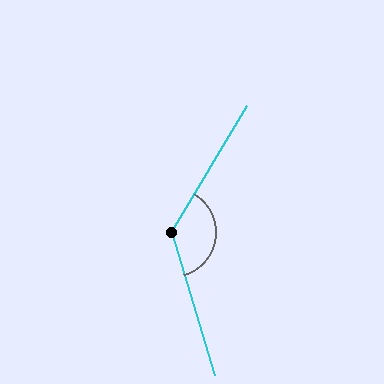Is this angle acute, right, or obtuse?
It is obtuse.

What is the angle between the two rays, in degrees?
Approximately 132 degrees.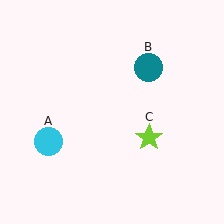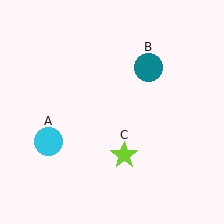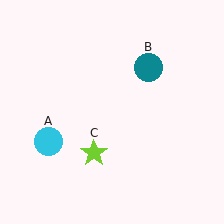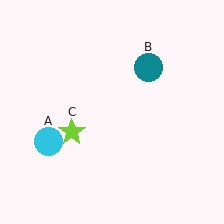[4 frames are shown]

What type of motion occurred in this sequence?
The lime star (object C) rotated clockwise around the center of the scene.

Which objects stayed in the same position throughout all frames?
Cyan circle (object A) and teal circle (object B) remained stationary.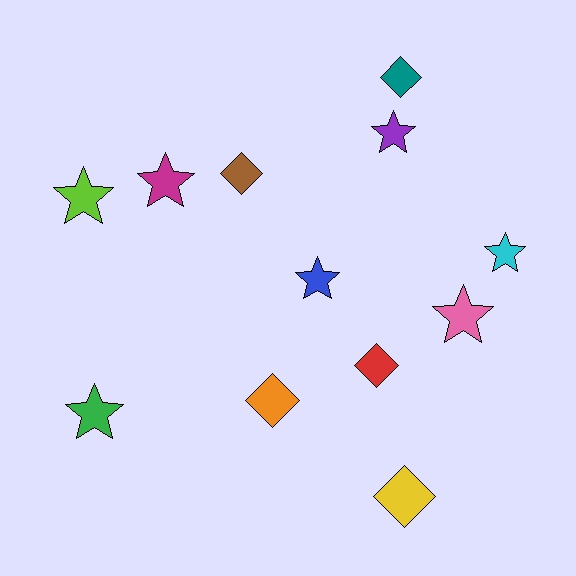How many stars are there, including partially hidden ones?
There are 7 stars.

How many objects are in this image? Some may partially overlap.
There are 12 objects.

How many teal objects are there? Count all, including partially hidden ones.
There is 1 teal object.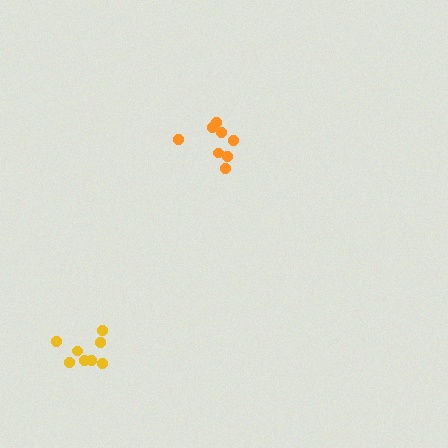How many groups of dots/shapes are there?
There are 2 groups.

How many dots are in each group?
Group 1: 8 dots, Group 2: 8 dots (16 total).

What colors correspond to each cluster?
The clusters are colored: orange, yellow.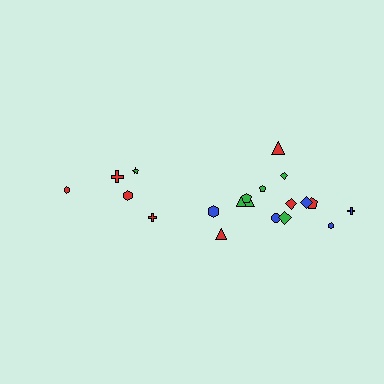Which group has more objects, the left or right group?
The right group.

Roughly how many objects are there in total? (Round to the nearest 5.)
Roughly 20 objects in total.